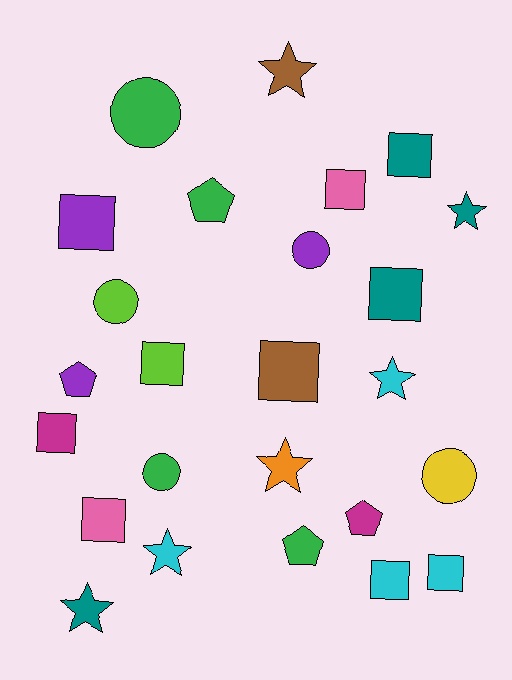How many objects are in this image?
There are 25 objects.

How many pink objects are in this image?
There are 2 pink objects.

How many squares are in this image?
There are 10 squares.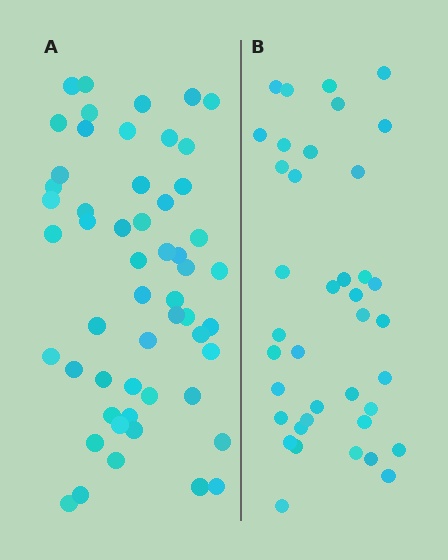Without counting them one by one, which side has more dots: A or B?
Region A (the left region) has more dots.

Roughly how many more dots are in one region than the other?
Region A has approximately 15 more dots than region B.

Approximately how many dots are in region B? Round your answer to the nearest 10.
About 40 dots. (The exact count is 39, which rounds to 40.)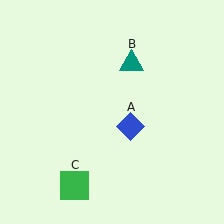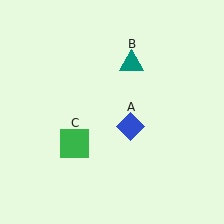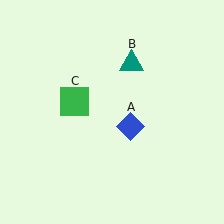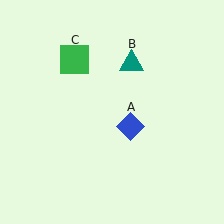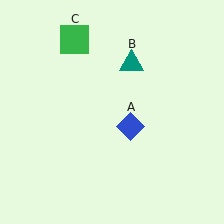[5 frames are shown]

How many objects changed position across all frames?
1 object changed position: green square (object C).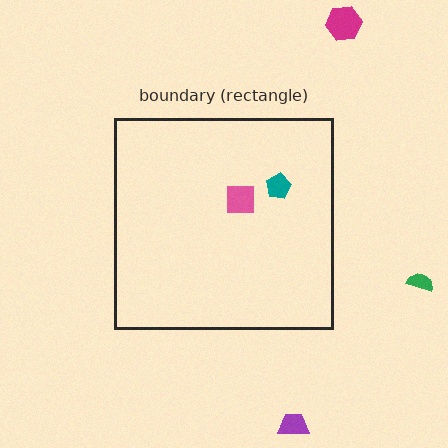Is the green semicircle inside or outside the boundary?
Outside.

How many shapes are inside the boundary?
2 inside, 3 outside.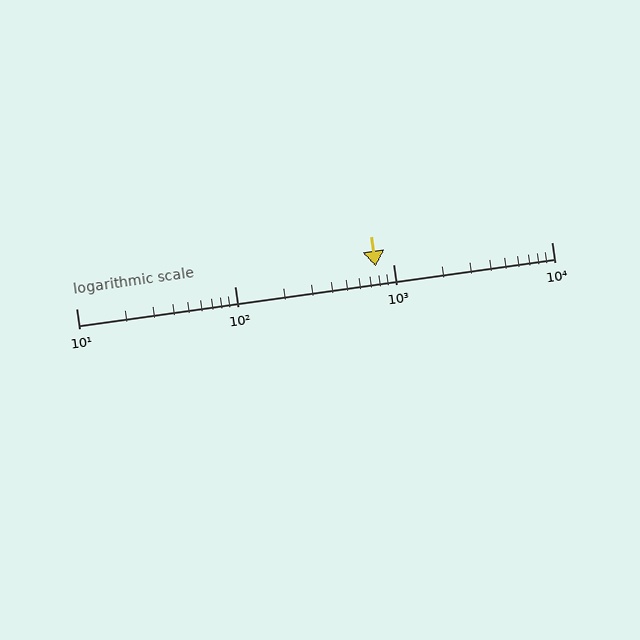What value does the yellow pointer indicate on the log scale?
The pointer indicates approximately 780.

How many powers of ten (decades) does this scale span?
The scale spans 3 decades, from 10 to 10000.